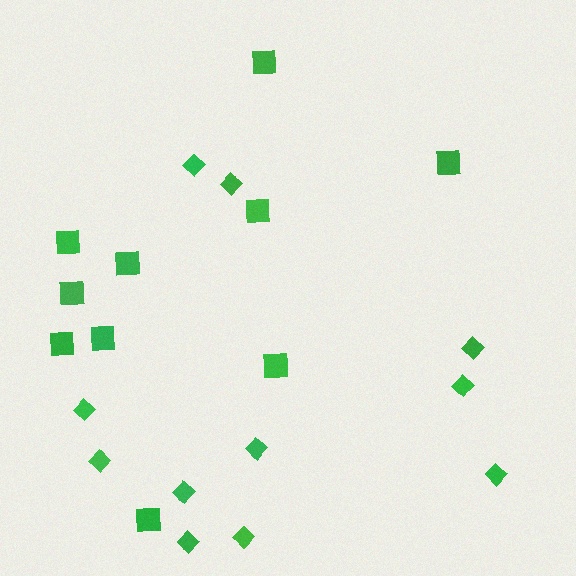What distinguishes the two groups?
There are 2 groups: one group of squares (10) and one group of diamonds (11).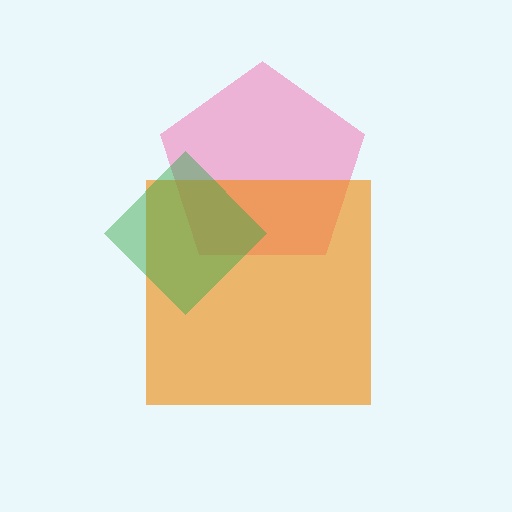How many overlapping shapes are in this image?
There are 3 overlapping shapes in the image.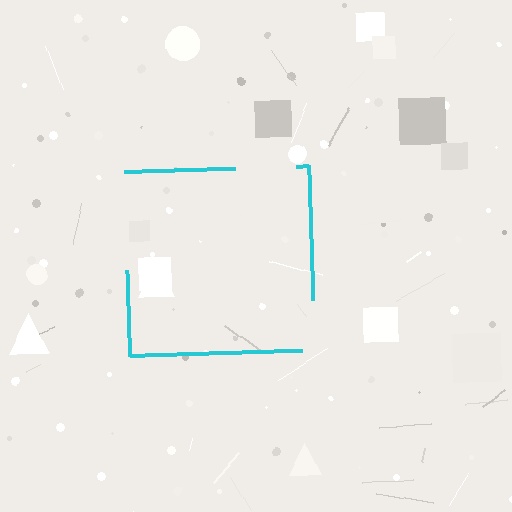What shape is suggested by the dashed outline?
The dashed outline suggests a square.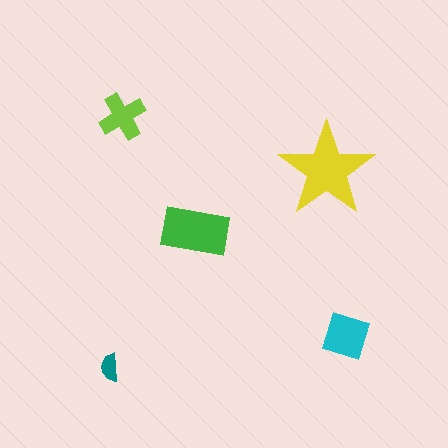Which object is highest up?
The lime cross is topmost.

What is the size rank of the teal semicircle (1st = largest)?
5th.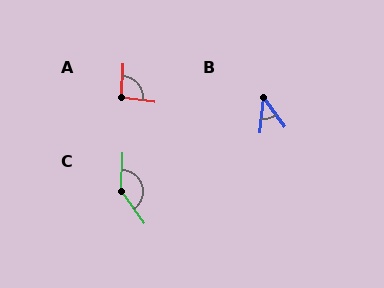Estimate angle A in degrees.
Approximately 96 degrees.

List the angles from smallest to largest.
B (41°), A (96°), C (142°).